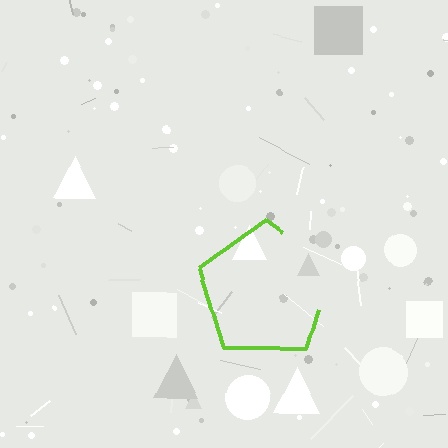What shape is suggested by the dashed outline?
The dashed outline suggests a pentagon.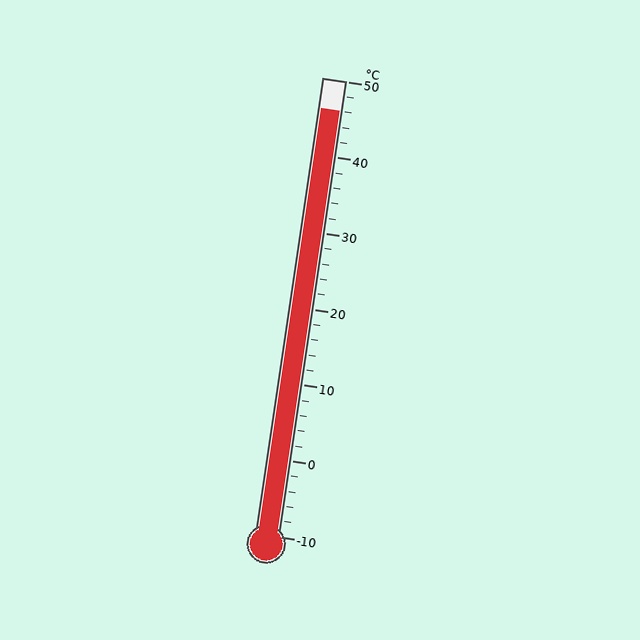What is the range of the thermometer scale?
The thermometer scale ranges from -10°C to 50°C.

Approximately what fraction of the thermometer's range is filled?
The thermometer is filled to approximately 95% of its range.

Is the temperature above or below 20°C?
The temperature is above 20°C.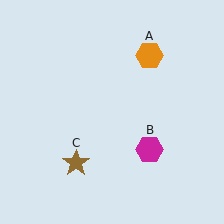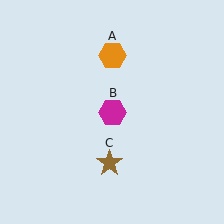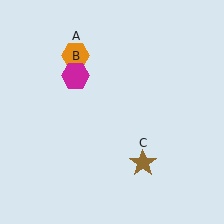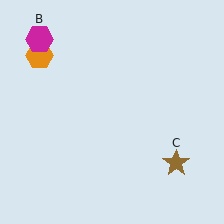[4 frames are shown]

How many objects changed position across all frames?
3 objects changed position: orange hexagon (object A), magenta hexagon (object B), brown star (object C).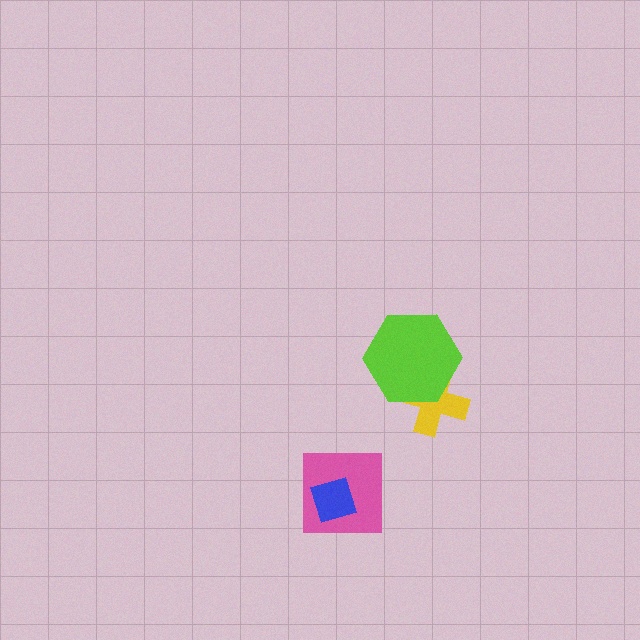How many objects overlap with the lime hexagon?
1 object overlaps with the lime hexagon.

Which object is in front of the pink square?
The blue diamond is in front of the pink square.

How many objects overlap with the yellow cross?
1 object overlaps with the yellow cross.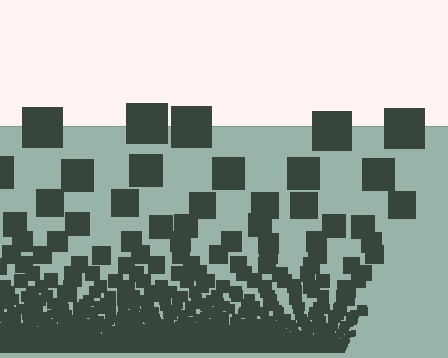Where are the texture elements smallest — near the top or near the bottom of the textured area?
Near the bottom.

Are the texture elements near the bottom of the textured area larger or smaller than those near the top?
Smaller. The gradient is inverted — elements near the bottom are smaller and denser.